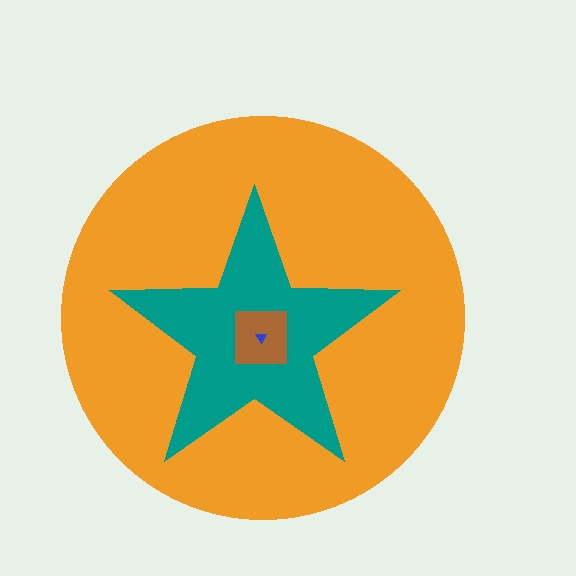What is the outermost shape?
The orange circle.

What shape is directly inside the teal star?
The brown square.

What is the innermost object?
The blue triangle.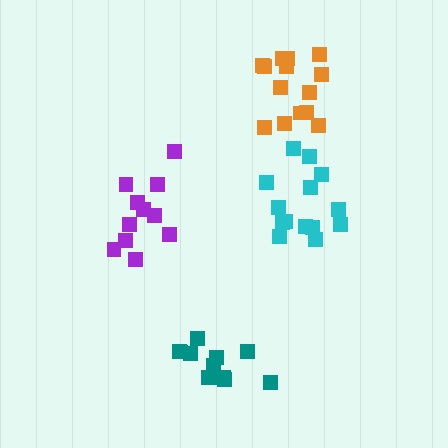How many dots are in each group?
Group 1: 11 dots, Group 2: 14 dots, Group 3: 11 dots, Group 4: 14 dots (50 total).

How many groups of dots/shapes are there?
There are 4 groups.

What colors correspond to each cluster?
The clusters are colored: purple, cyan, teal, orange.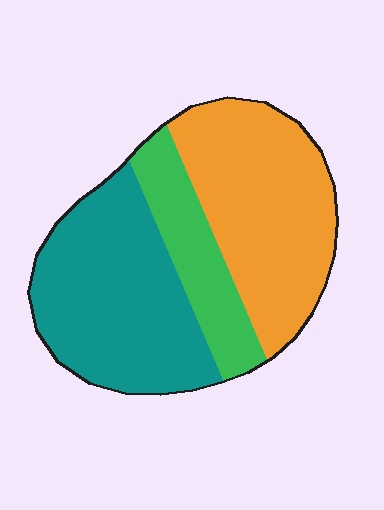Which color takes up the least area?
Green, at roughly 20%.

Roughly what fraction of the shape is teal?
Teal takes up about two fifths (2/5) of the shape.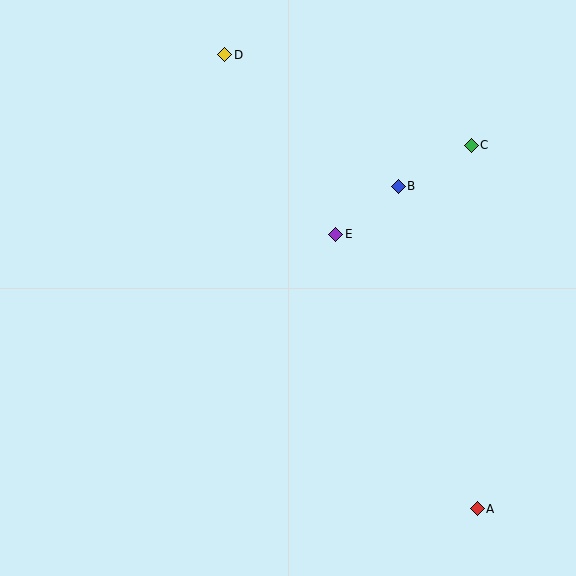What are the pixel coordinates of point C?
Point C is at (471, 145).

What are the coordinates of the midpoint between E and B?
The midpoint between E and B is at (367, 210).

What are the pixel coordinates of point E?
Point E is at (336, 234).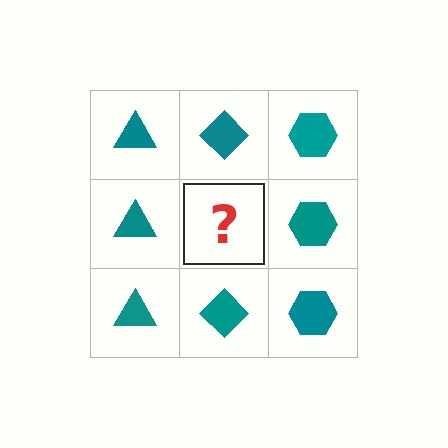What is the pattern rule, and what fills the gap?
The rule is that each column has a consistent shape. The gap should be filled with a teal diamond.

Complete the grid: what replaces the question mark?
The question mark should be replaced with a teal diamond.